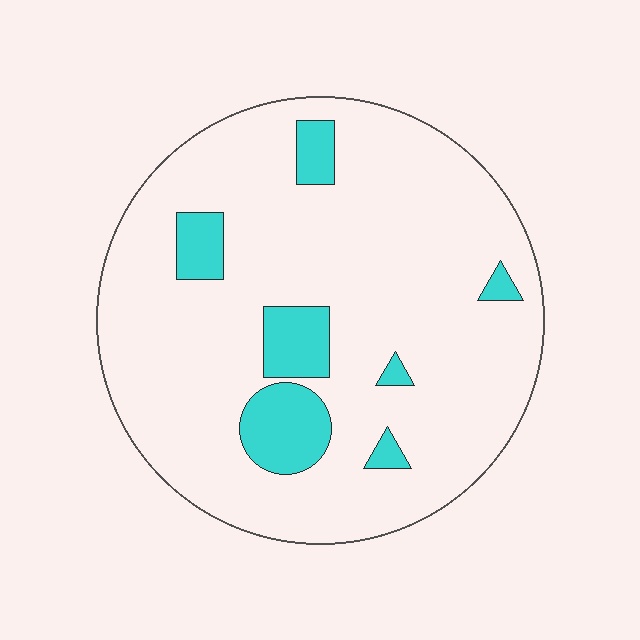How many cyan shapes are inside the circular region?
7.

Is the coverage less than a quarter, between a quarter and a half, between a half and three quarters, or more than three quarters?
Less than a quarter.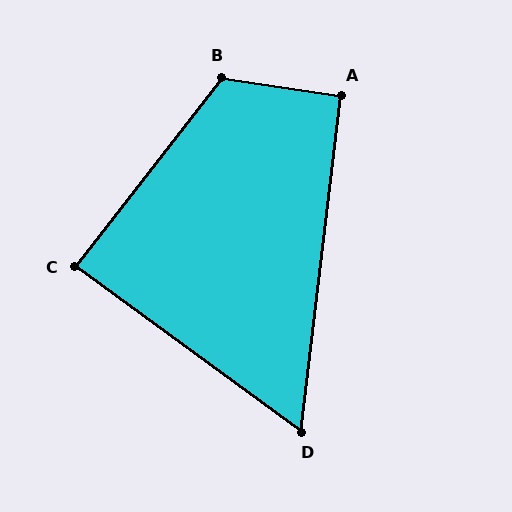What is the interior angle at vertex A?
Approximately 92 degrees (approximately right).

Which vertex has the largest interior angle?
B, at approximately 119 degrees.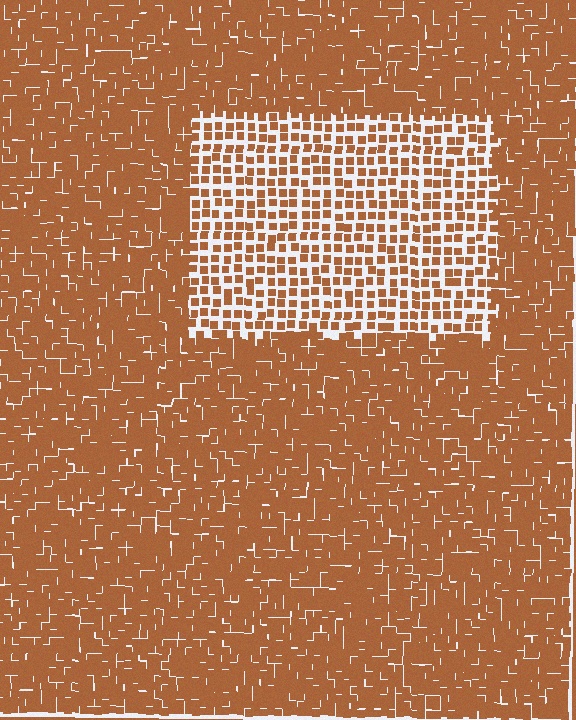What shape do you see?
I see a rectangle.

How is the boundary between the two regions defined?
The boundary is defined by a change in element density (approximately 2.1x ratio). All elements are the same color, size, and shape.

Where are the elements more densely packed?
The elements are more densely packed outside the rectangle boundary.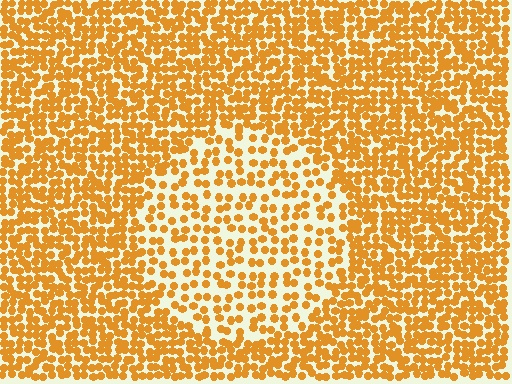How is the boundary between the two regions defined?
The boundary is defined by a change in element density (approximately 1.9x ratio). All elements are the same color, size, and shape.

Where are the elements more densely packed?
The elements are more densely packed outside the circle boundary.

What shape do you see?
I see a circle.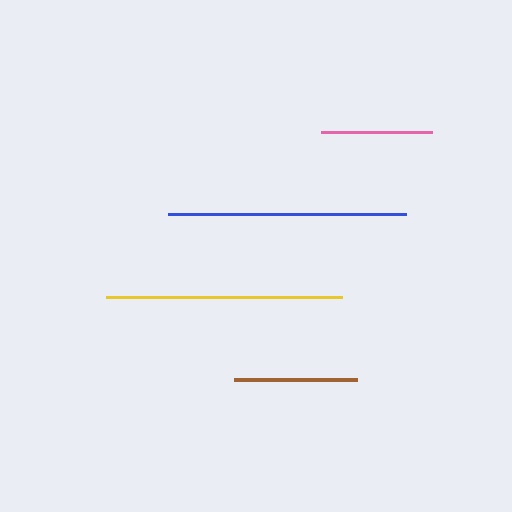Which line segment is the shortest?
The pink line is the shortest at approximately 111 pixels.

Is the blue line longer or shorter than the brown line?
The blue line is longer than the brown line.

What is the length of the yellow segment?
The yellow segment is approximately 236 pixels long.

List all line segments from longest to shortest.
From longest to shortest: blue, yellow, brown, pink.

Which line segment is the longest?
The blue line is the longest at approximately 239 pixels.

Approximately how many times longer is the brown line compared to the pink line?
The brown line is approximately 1.1 times the length of the pink line.